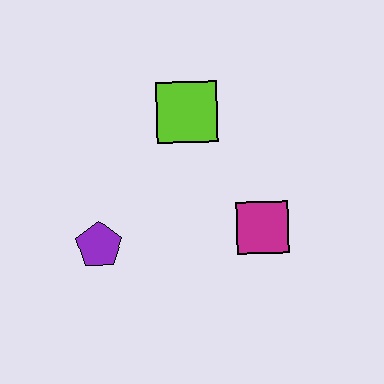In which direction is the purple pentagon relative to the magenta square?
The purple pentagon is to the left of the magenta square.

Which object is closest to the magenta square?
The lime square is closest to the magenta square.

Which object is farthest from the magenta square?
The purple pentagon is farthest from the magenta square.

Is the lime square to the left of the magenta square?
Yes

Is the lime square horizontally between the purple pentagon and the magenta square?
Yes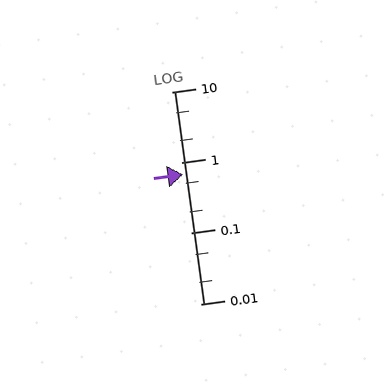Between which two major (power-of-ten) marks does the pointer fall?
The pointer is between 0.1 and 1.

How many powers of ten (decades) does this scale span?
The scale spans 3 decades, from 0.01 to 10.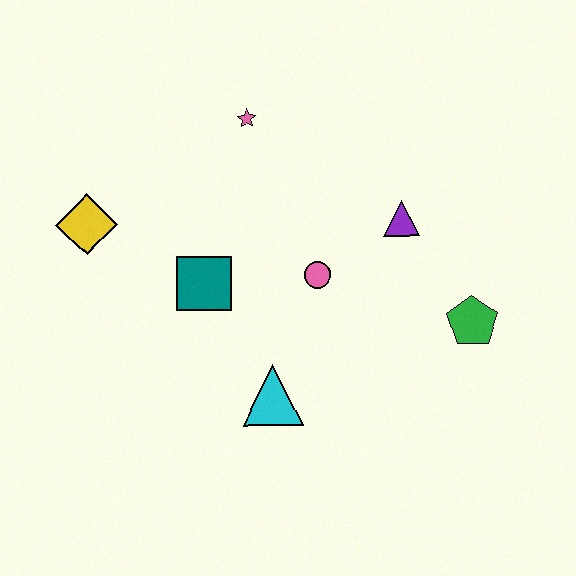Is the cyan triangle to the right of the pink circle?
No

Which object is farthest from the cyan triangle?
The pink star is farthest from the cyan triangle.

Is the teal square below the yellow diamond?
Yes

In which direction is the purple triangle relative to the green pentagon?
The purple triangle is above the green pentagon.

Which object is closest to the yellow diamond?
The teal square is closest to the yellow diamond.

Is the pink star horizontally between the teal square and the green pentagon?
Yes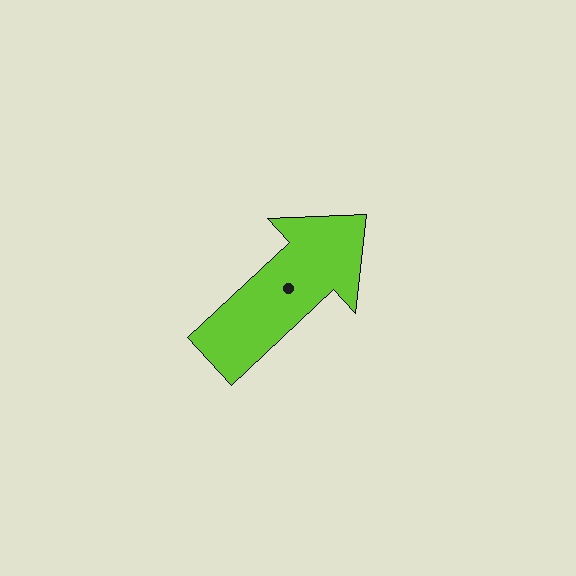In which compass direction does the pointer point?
Northeast.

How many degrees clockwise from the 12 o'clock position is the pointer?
Approximately 47 degrees.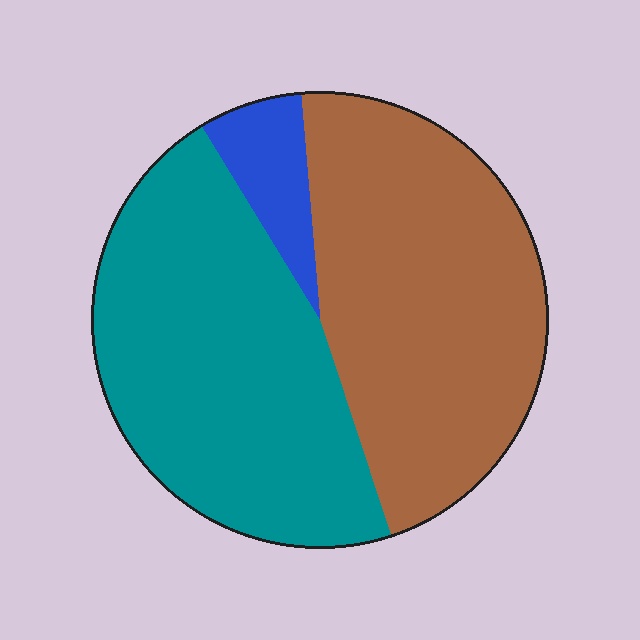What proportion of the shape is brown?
Brown covers about 45% of the shape.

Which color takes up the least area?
Blue, at roughly 5%.